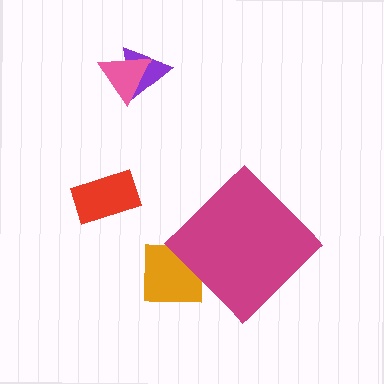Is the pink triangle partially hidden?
No, the pink triangle is fully visible.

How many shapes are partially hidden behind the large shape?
1 shape is partially hidden.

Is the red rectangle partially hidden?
No, the red rectangle is fully visible.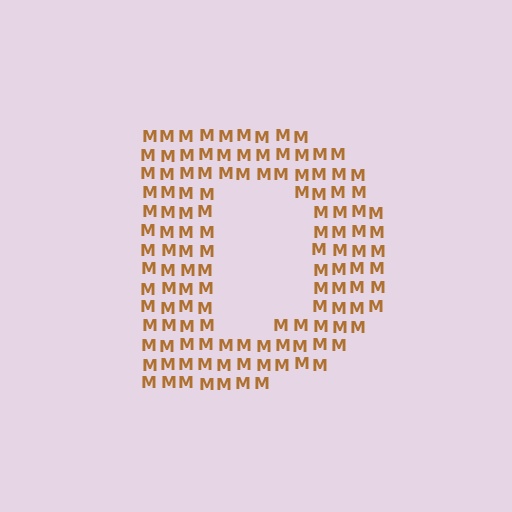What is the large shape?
The large shape is the letter D.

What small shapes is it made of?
It is made of small letter M's.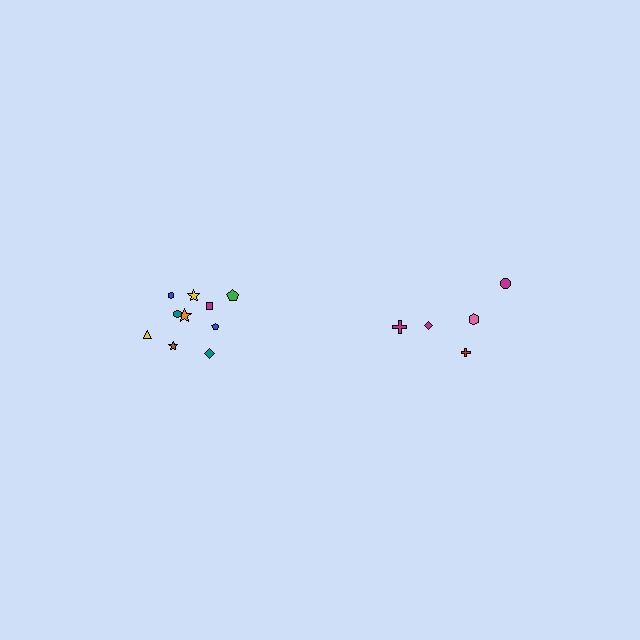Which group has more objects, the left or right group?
The left group.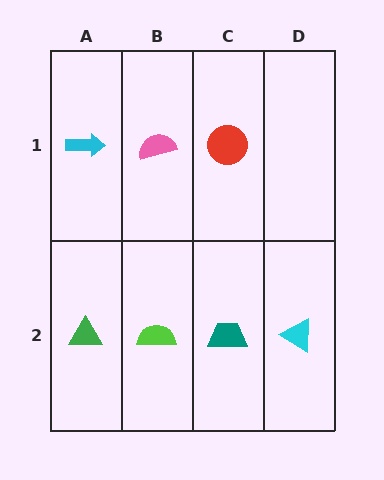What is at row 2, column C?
A teal trapezoid.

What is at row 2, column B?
A lime semicircle.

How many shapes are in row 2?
4 shapes.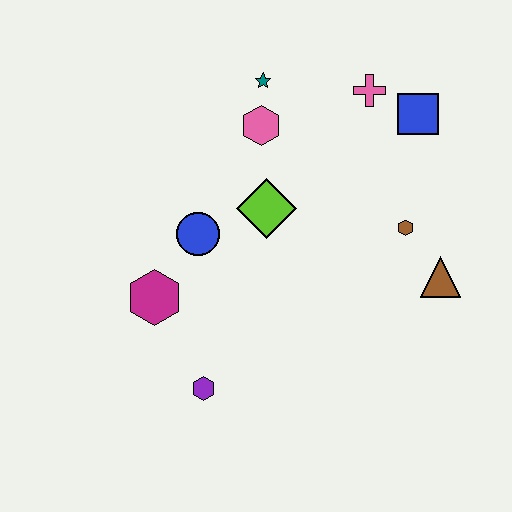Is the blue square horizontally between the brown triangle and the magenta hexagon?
Yes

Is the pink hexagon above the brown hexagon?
Yes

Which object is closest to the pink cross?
The blue square is closest to the pink cross.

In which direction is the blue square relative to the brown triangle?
The blue square is above the brown triangle.